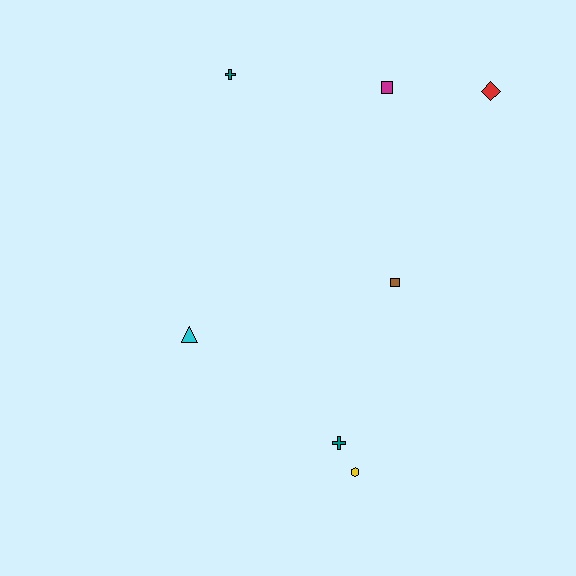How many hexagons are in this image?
There is 1 hexagon.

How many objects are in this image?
There are 7 objects.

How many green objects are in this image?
There are no green objects.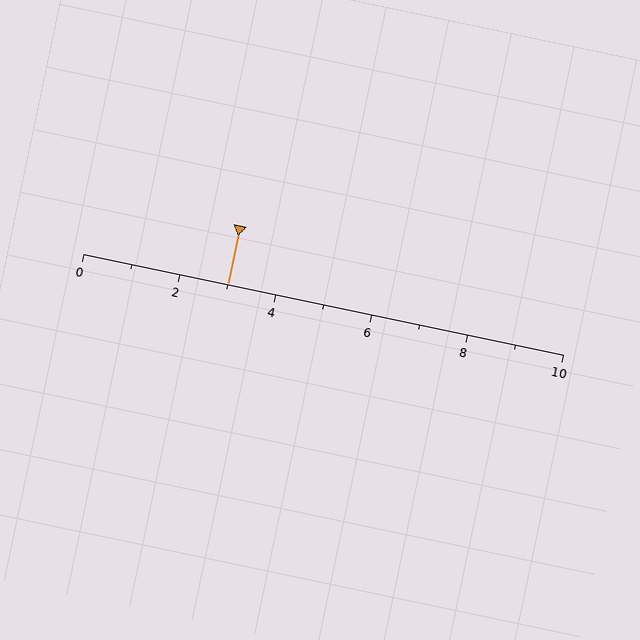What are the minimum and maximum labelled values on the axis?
The axis runs from 0 to 10.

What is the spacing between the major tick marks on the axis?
The major ticks are spaced 2 apart.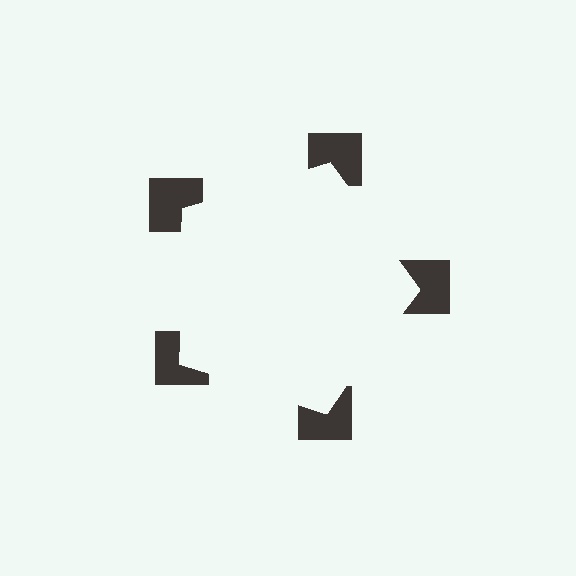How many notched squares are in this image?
There are 5 — one at each vertex of the illusory pentagon.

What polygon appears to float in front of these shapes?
An illusory pentagon — its edges are inferred from the aligned wedge cuts in the notched squares, not physically drawn.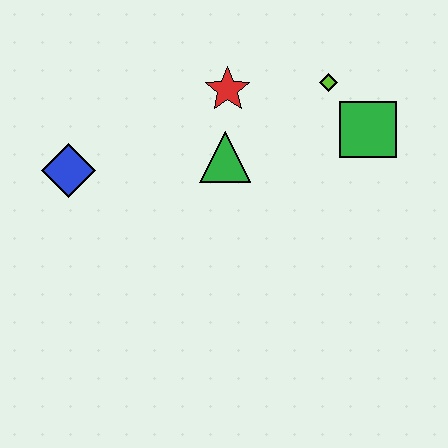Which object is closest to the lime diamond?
The green square is closest to the lime diamond.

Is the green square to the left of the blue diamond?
No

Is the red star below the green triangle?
No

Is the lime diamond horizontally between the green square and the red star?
Yes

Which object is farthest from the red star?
The blue diamond is farthest from the red star.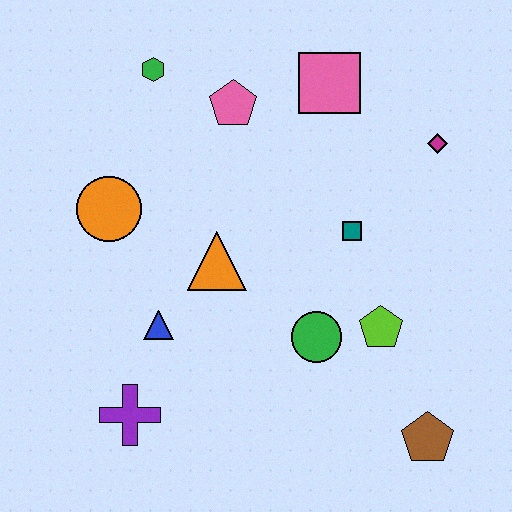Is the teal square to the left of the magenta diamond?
Yes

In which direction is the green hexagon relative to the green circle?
The green hexagon is above the green circle.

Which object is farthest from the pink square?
The purple cross is farthest from the pink square.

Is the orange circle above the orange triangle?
Yes